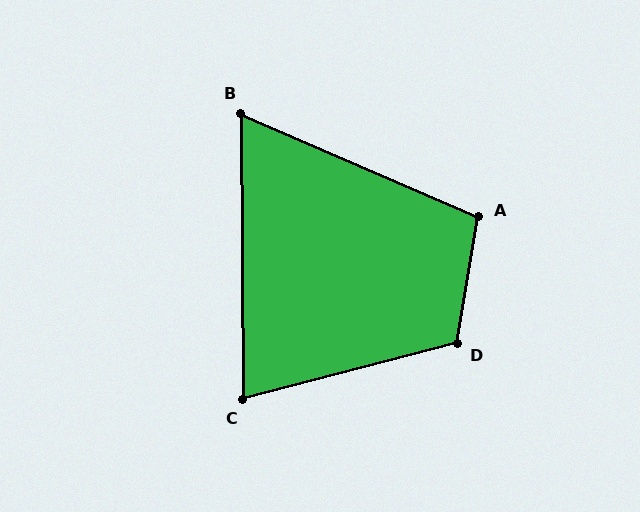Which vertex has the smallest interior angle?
B, at approximately 66 degrees.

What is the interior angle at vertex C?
Approximately 76 degrees (acute).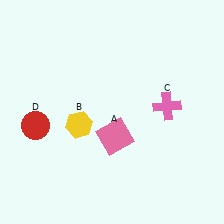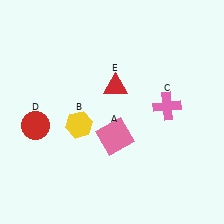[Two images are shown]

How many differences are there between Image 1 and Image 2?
There is 1 difference between the two images.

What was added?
A red triangle (E) was added in Image 2.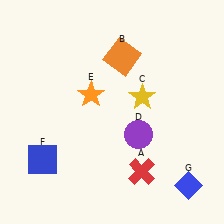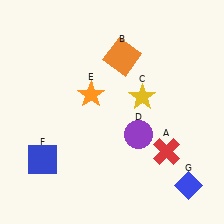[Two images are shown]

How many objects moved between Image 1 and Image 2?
1 object moved between the two images.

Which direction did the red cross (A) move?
The red cross (A) moved right.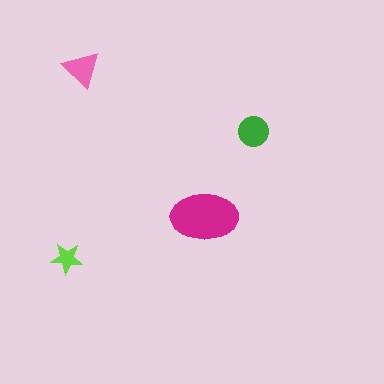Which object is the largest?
The magenta ellipse.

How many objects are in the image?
There are 4 objects in the image.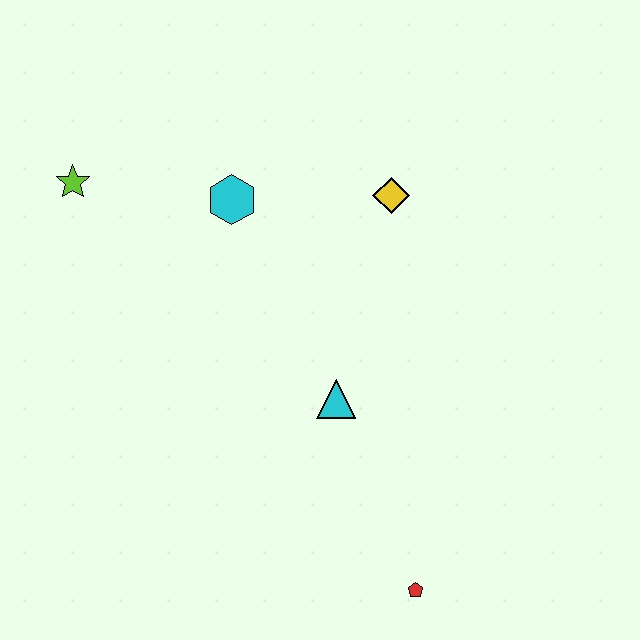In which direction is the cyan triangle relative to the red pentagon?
The cyan triangle is above the red pentagon.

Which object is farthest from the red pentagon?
The lime star is farthest from the red pentagon.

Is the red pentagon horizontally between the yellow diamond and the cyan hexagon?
No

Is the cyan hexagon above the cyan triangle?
Yes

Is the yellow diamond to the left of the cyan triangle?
No